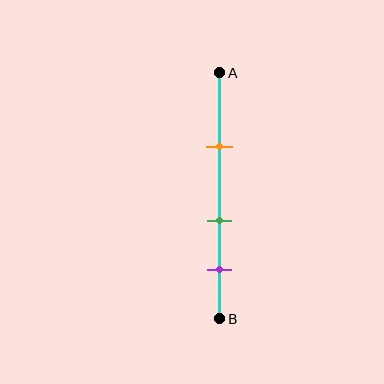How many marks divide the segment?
There are 3 marks dividing the segment.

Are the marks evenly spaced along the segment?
Yes, the marks are approximately evenly spaced.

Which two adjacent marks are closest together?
The green and purple marks are the closest adjacent pair.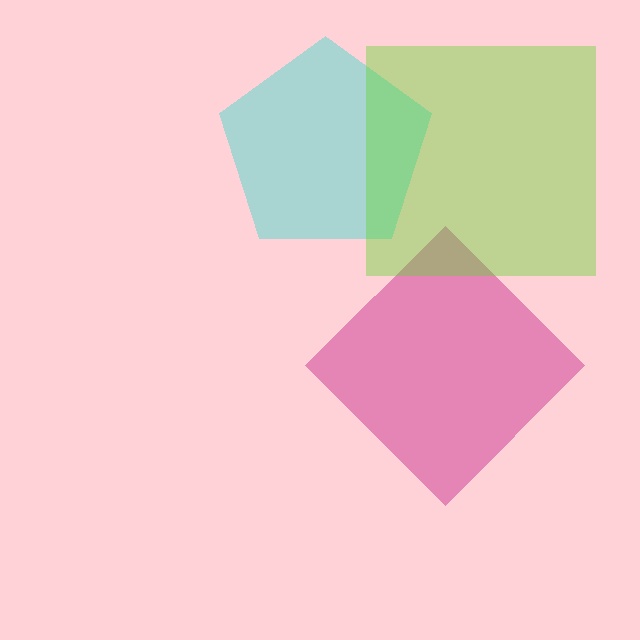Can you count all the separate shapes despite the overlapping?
Yes, there are 3 separate shapes.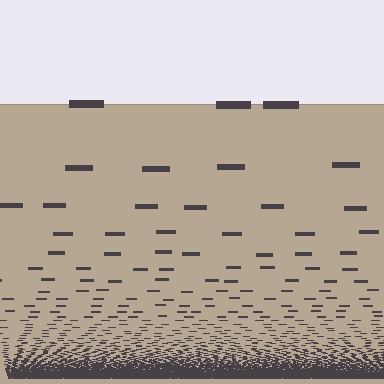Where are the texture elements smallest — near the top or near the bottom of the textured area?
Near the bottom.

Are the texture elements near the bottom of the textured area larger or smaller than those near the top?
Smaller. The gradient is inverted — elements near the bottom are smaller and denser.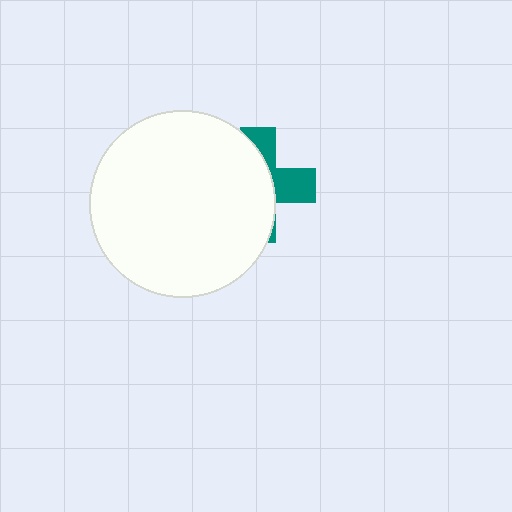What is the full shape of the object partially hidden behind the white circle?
The partially hidden object is a teal cross.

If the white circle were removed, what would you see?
You would see the complete teal cross.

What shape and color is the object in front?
The object in front is a white circle.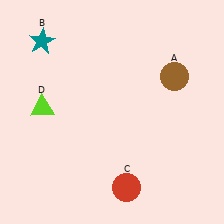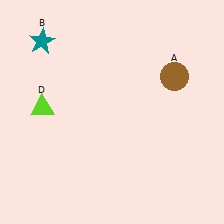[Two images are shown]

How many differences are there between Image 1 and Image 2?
There is 1 difference between the two images.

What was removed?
The red circle (C) was removed in Image 2.